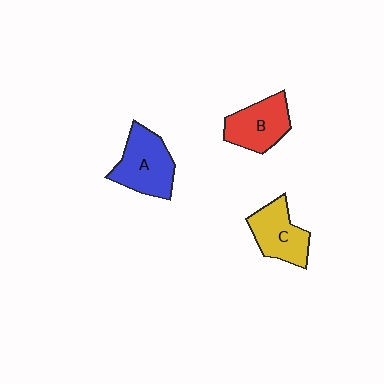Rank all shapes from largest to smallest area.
From largest to smallest: A (blue), B (red), C (yellow).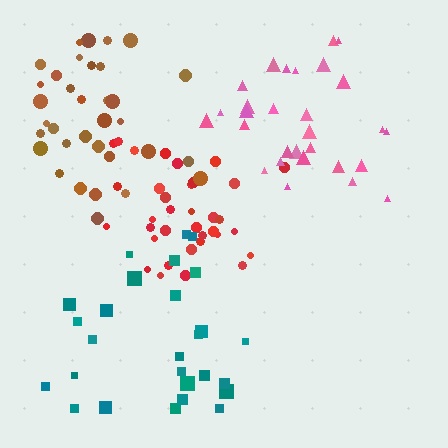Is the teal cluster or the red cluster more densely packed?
Red.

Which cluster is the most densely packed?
Red.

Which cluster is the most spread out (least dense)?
Teal.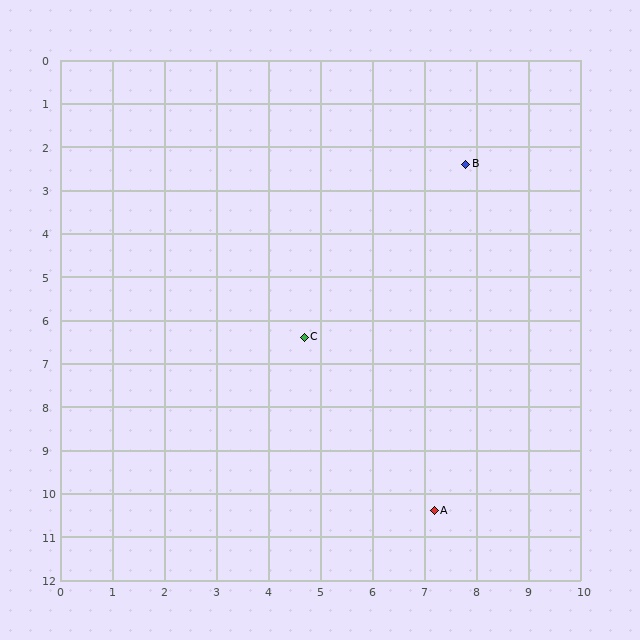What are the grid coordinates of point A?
Point A is at approximately (7.2, 10.4).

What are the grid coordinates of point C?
Point C is at approximately (4.7, 6.4).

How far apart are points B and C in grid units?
Points B and C are about 5.1 grid units apart.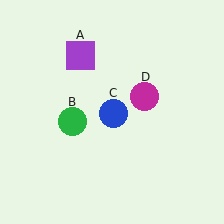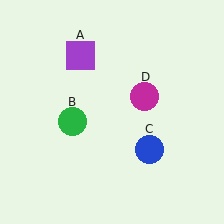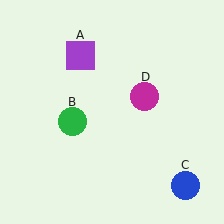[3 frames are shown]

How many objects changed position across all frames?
1 object changed position: blue circle (object C).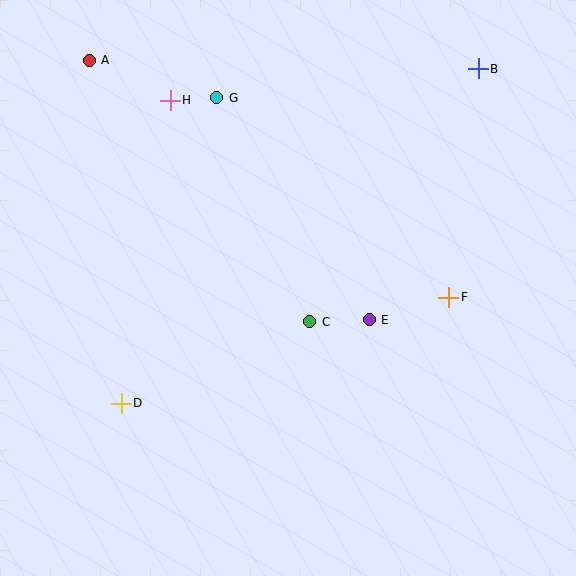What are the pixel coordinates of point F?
Point F is at (449, 297).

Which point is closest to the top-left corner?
Point A is closest to the top-left corner.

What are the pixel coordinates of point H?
Point H is at (170, 100).